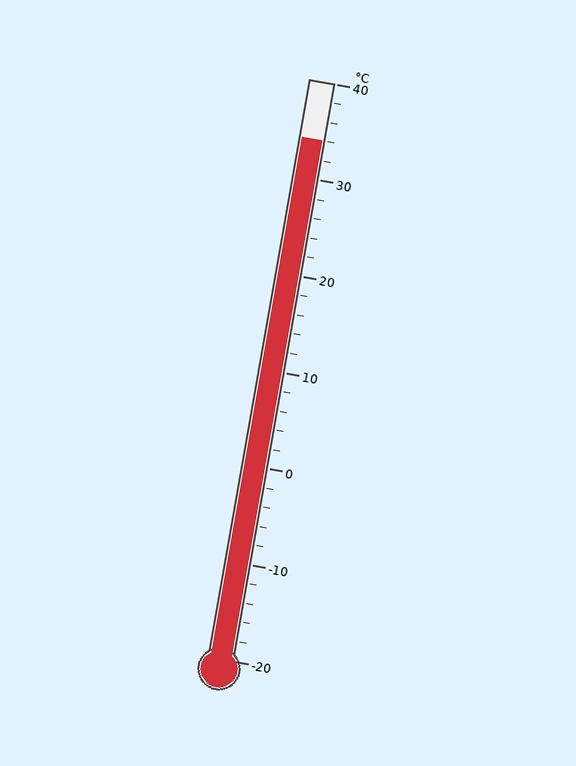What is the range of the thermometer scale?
The thermometer scale ranges from -20°C to 40°C.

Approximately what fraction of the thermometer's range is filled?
The thermometer is filled to approximately 90% of its range.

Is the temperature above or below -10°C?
The temperature is above -10°C.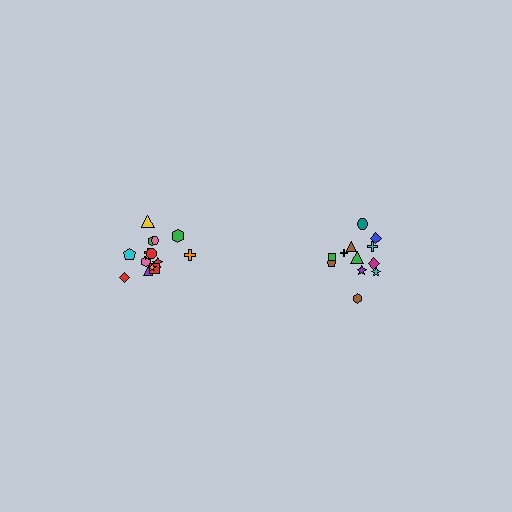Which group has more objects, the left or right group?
The left group.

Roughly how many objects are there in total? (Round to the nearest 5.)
Roughly 25 objects in total.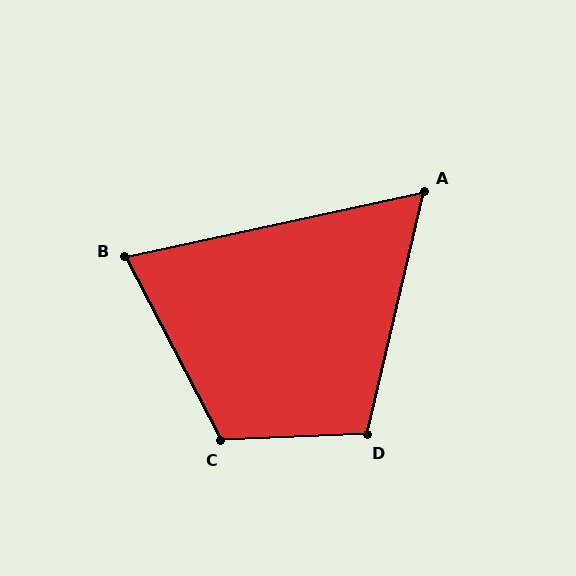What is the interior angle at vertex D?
Approximately 105 degrees (obtuse).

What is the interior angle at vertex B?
Approximately 75 degrees (acute).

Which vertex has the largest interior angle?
C, at approximately 115 degrees.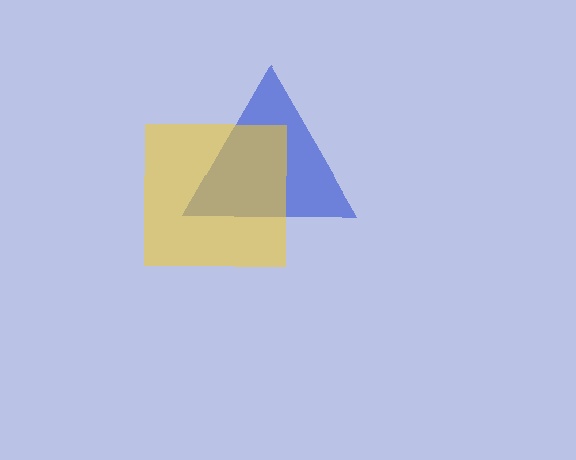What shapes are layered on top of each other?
The layered shapes are: a blue triangle, a yellow square.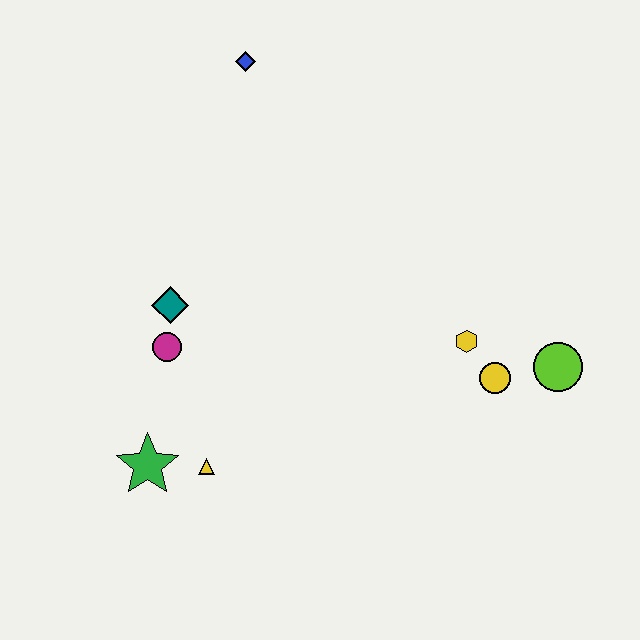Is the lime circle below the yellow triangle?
No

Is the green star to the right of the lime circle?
No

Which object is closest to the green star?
The yellow triangle is closest to the green star.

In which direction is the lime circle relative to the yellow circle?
The lime circle is to the right of the yellow circle.